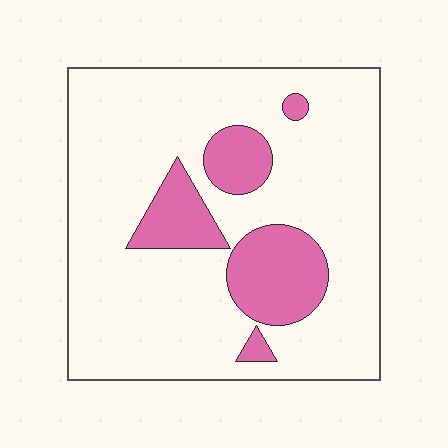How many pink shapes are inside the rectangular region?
5.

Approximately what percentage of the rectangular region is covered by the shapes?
Approximately 20%.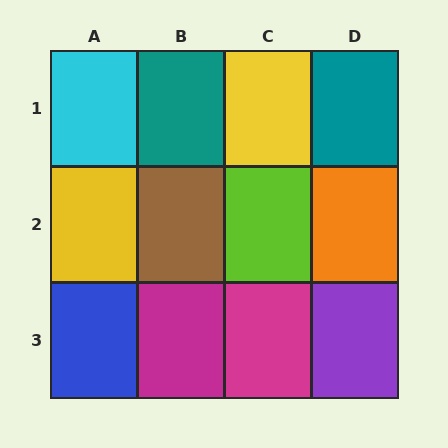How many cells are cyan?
1 cell is cyan.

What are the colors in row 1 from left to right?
Cyan, teal, yellow, teal.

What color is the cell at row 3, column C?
Magenta.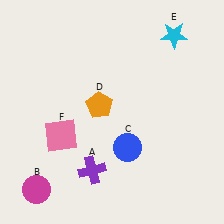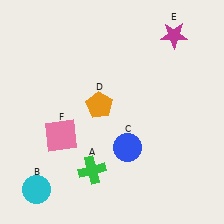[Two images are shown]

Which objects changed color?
A changed from purple to green. B changed from magenta to cyan. E changed from cyan to magenta.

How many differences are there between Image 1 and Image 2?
There are 3 differences between the two images.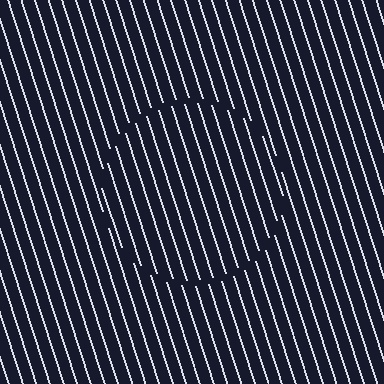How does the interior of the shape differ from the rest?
The interior of the shape contains the same grating, shifted by half a period — the contour is defined by the phase discontinuity where line-ends from the inner and outer gratings abut.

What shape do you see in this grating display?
An illusory circle. The interior of the shape contains the same grating, shifted by half a period — the contour is defined by the phase discontinuity where line-ends from the inner and outer gratings abut.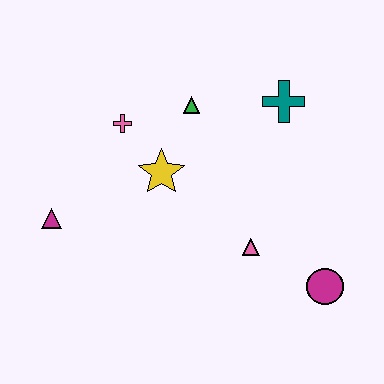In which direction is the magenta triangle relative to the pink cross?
The magenta triangle is below the pink cross.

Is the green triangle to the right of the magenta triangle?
Yes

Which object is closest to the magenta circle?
The pink triangle is closest to the magenta circle.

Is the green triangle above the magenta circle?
Yes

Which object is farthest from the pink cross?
The magenta circle is farthest from the pink cross.